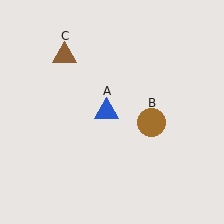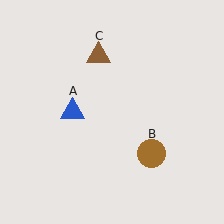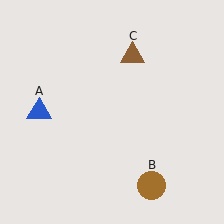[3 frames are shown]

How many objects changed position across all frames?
3 objects changed position: blue triangle (object A), brown circle (object B), brown triangle (object C).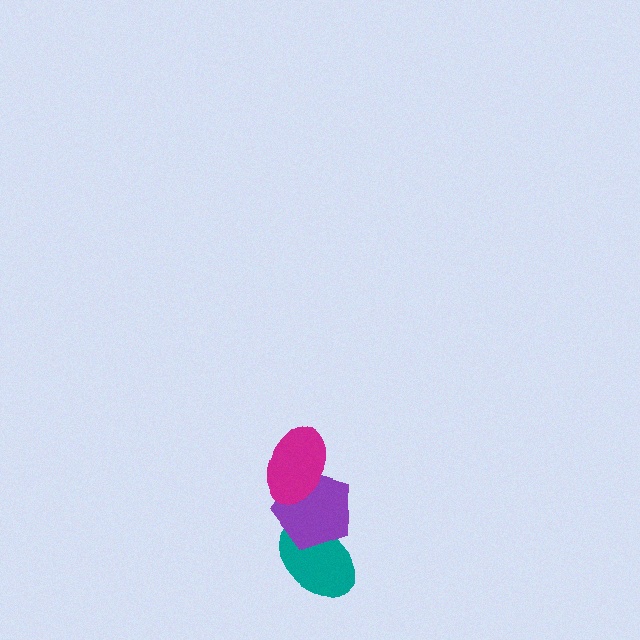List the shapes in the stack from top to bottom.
From top to bottom: the magenta ellipse, the purple pentagon, the teal ellipse.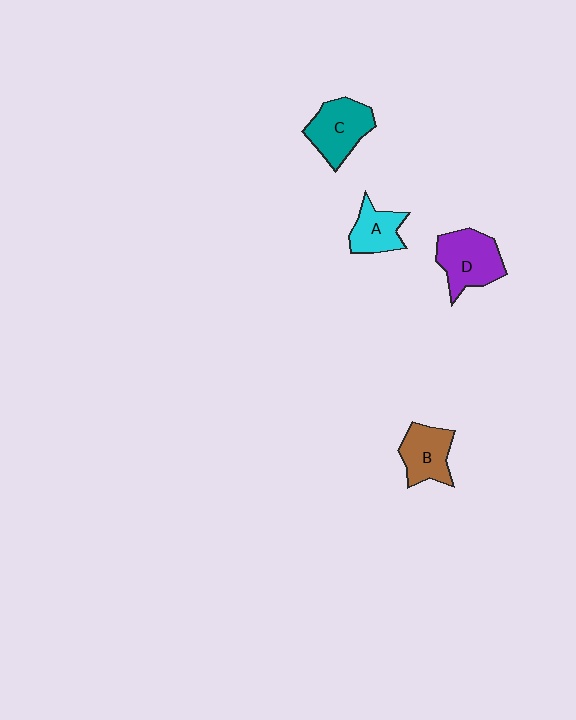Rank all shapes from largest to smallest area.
From largest to smallest: D (purple), C (teal), B (brown), A (cyan).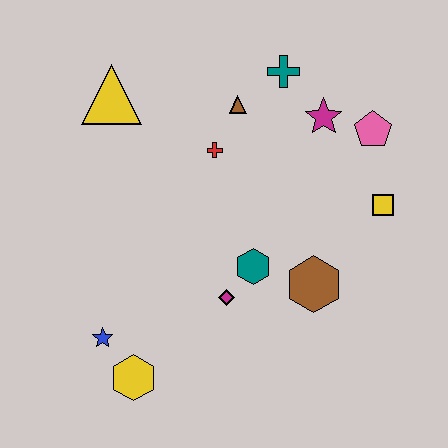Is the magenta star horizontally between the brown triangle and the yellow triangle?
No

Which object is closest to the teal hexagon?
The magenta diamond is closest to the teal hexagon.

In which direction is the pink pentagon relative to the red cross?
The pink pentagon is to the right of the red cross.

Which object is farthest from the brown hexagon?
The yellow triangle is farthest from the brown hexagon.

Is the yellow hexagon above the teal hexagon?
No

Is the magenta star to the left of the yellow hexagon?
No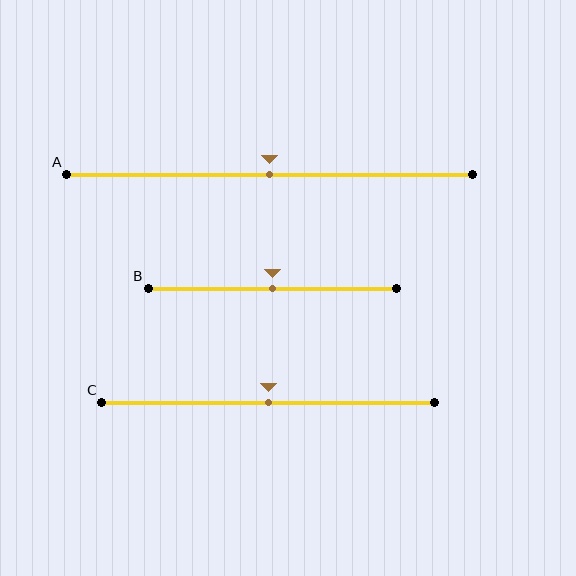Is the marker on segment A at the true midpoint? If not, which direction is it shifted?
Yes, the marker on segment A is at the true midpoint.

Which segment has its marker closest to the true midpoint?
Segment A has its marker closest to the true midpoint.